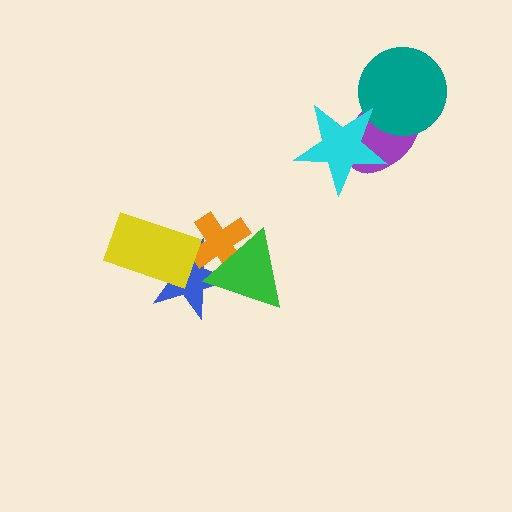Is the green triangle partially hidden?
No, no other shape covers it.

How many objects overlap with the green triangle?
2 objects overlap with the green triangle.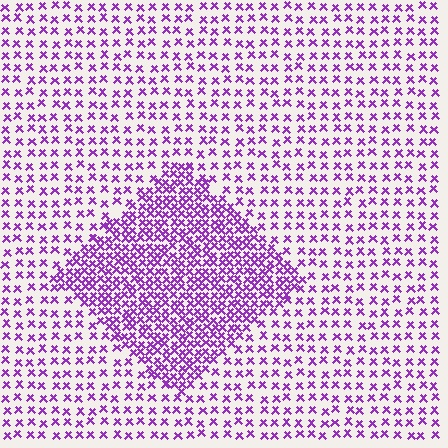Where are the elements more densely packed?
The elements are more densely packed inside the diamond boundary.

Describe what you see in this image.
The image contains small purple elements arranged at two different densities. A diamond-shaped region is visible where the elements are more densely packed than the surrounding area.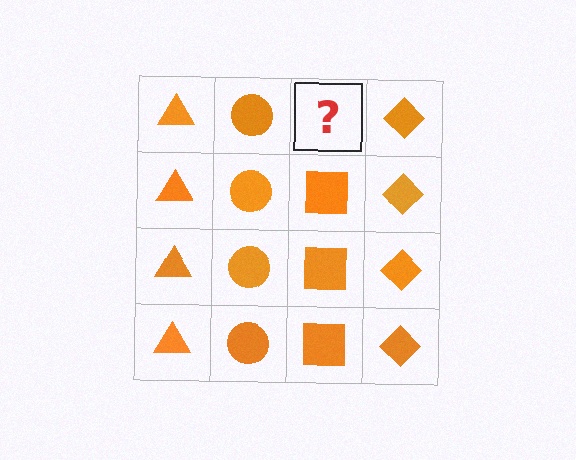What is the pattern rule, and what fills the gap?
The rule is that each column has a consistent shape. The gap should be filled with an orange square.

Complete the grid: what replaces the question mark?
The question mark should be replaced with an orange square.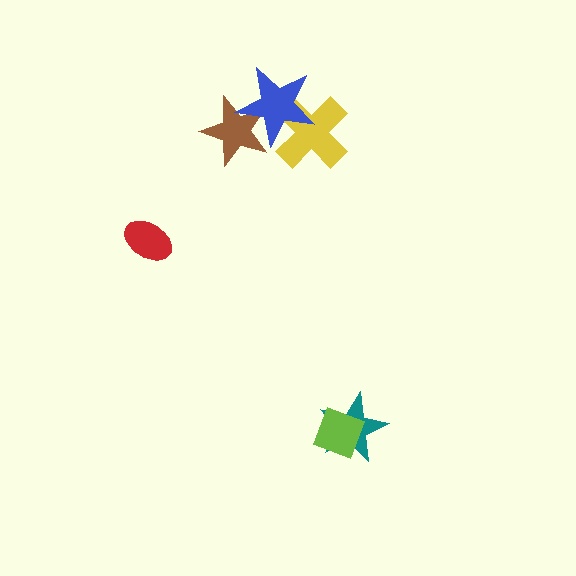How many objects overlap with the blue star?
2 objects overlap with the blue star.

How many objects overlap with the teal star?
1 object overlaps with the teal star.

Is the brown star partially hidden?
Yes, it is partially covered by another shape.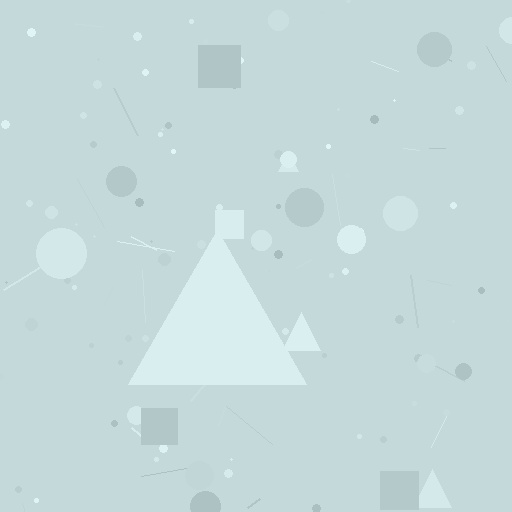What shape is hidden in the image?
A triangle is hidden in the image.